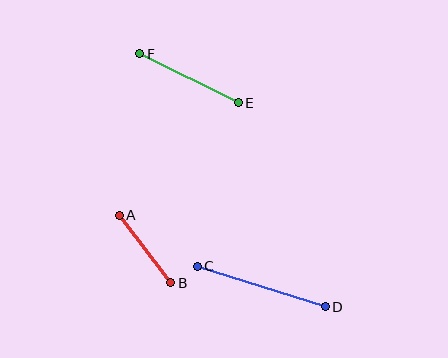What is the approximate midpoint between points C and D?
The midpoint is at approximately (261, 286) pixels.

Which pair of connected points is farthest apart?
Points C and D are farthest apart.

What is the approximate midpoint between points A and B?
The midpoint is at approximately (145, 249) pixels.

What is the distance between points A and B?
The distance is approximately 85 pixels.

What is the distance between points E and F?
The distance is approximately 110 pixels.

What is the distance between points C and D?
The distance is approximately 134 pixels.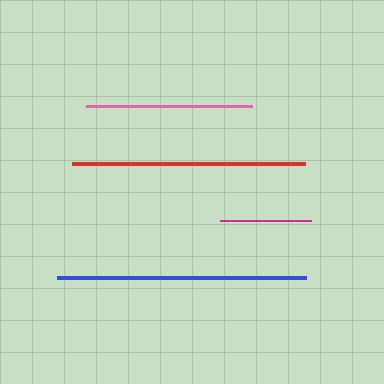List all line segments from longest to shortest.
From longest to shortest: blue, red, pink, magenta.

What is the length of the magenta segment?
The magenta segment is approximately 91 pixels long.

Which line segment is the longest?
The blue line is the longest at approximately 249 pixels.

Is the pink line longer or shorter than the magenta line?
The pink line is longer than the magenta line.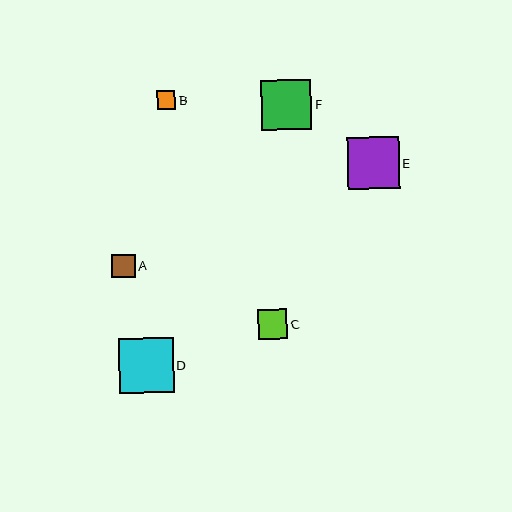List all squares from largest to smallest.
From largest to smallest: D, E, F, C, A, B.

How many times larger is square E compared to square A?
Square E is approximately 2.2 times the size of square A.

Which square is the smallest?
Square B is the smallest with a size of approximately 19 pixels.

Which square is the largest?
Square D is the largest with a size of approximately 55 pixels.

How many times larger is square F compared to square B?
Square F is approximately 2.7 times the size of square B.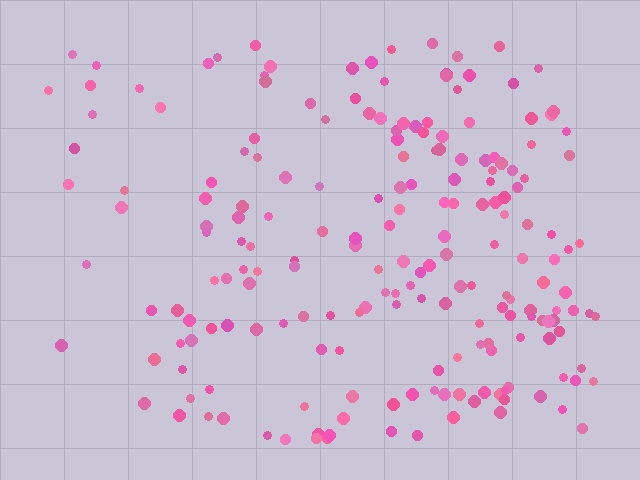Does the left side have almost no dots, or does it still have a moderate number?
Still a moderate number, just noticeably fewer than the right.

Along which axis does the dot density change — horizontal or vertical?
Horizontal.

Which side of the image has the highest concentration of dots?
The right.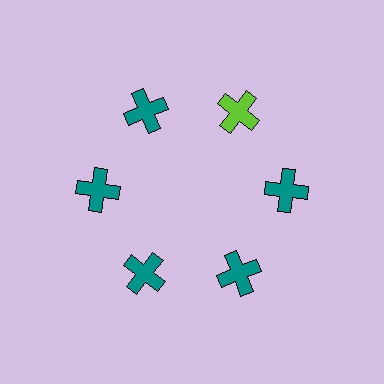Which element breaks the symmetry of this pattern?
The lime cross at roughly the 1 o'clock position breaks the symmetry. All other shapes are teal crosses.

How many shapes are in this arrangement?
There are 6 shapes arranged in a ring pattern.